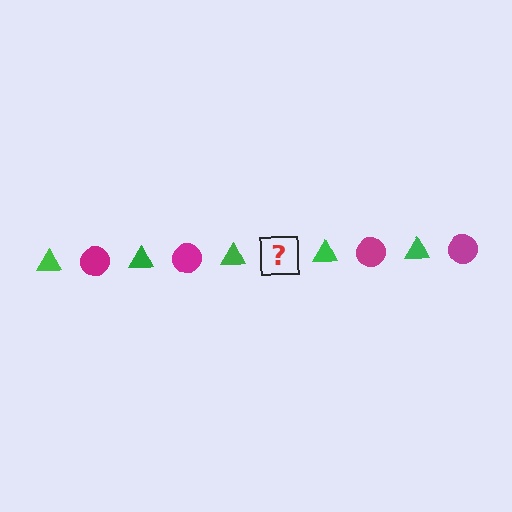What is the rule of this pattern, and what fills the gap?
The rule is that the pattern alternates between green triangle and magenta circle. The gap should be filled with a magenta circle.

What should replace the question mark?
The question mark should be replaced with a magenta circle.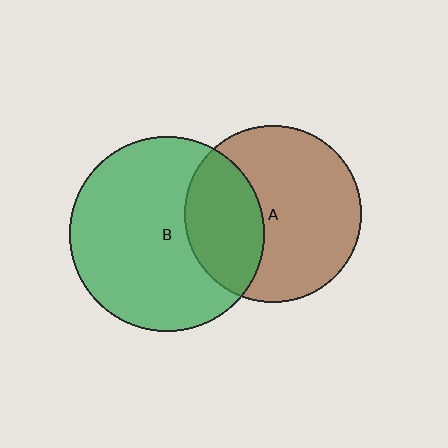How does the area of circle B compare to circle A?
Approximately 1.2 times.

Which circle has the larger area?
Circle B (green).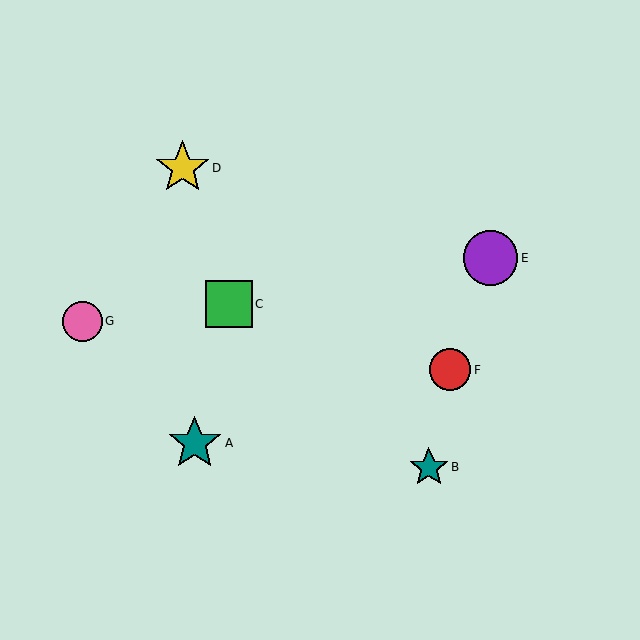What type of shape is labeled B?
Shape B is a teal star.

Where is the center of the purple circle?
The center of the purple circle is at (490, 258).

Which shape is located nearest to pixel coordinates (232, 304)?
The green square (labeled C) at (229, 304) is nearest to that location.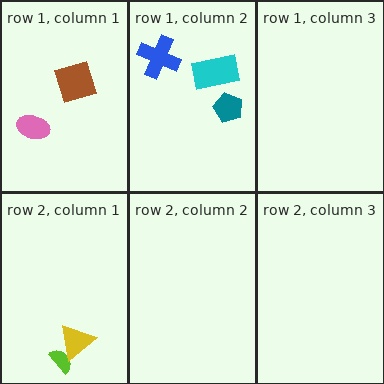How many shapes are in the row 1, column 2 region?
3.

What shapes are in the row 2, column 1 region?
The lime semicircle, the yellow triangle.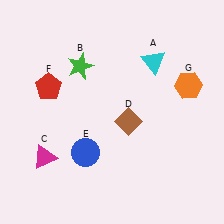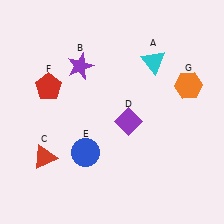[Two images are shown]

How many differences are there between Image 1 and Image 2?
There are 3 differences between the two images.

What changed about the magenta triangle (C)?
In Image 1, C is magenta. In Image 2, it changed to red.